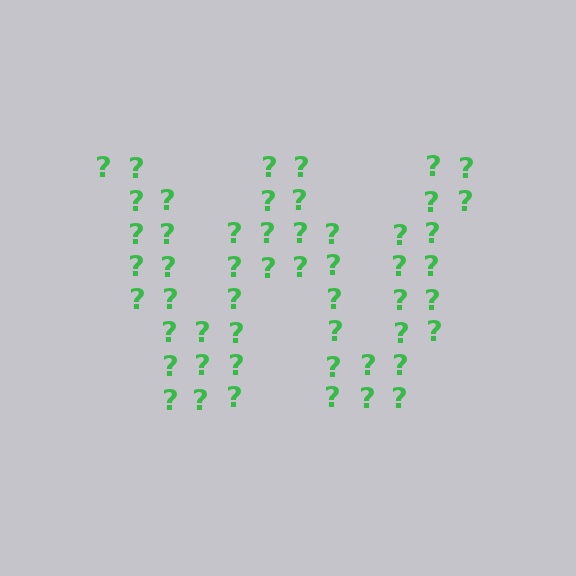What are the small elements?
The small elements are question marks.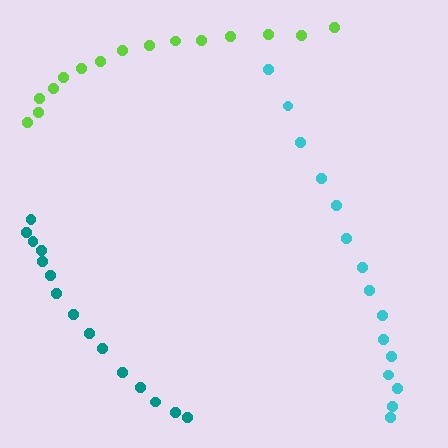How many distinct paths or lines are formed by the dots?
There are 3 distinct paths.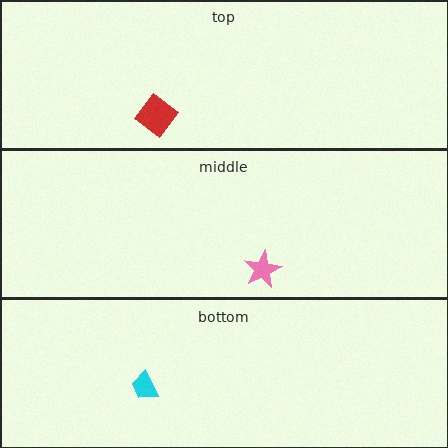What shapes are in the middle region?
The pink star.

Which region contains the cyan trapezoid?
The bottom region.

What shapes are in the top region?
The red diamond.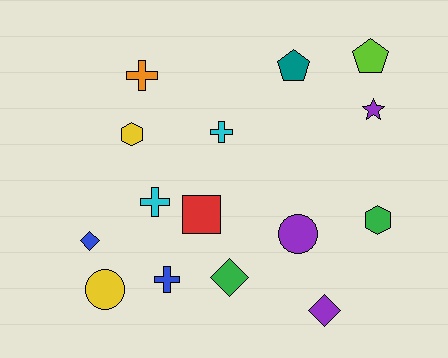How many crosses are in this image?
There are 4 crosses.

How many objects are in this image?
There are 15 objects.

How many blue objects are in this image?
There are 2 blue objects.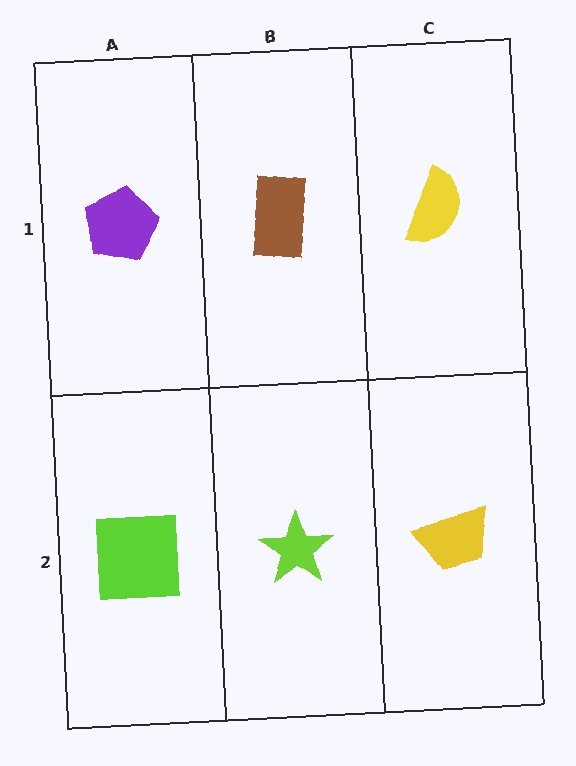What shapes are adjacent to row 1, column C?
A yellow trapezoid (row 2, column C), a brown rectangle (row 1, column B).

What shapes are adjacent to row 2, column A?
A purple pentagon (row 1, column A), a lime star (row 2, column B).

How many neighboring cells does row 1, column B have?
3.